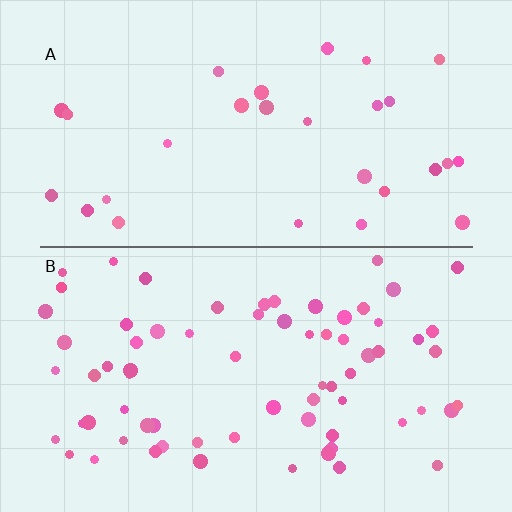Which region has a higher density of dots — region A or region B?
B (the bottom).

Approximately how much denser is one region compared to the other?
Approximately 2.5× — region B over region A.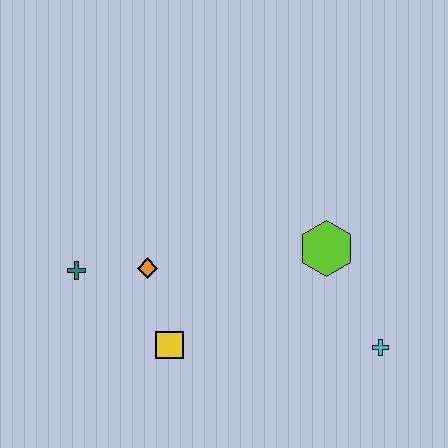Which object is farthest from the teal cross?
The cyan cross is farthest from the teal cross.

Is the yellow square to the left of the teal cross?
No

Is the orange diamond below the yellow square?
No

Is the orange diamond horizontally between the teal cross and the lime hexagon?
Yes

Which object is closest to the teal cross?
The orange diamond is closest to the teal cross.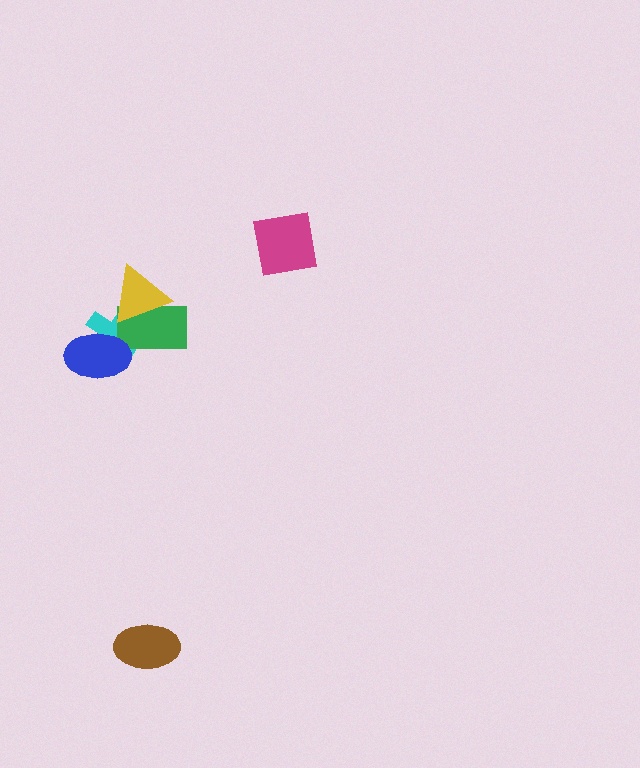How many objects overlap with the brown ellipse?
0 objects overlap with the brown ellipse.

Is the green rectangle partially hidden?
Yes, it is partially covered by another shape.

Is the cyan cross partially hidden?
Yes, it is partially covered by another shape.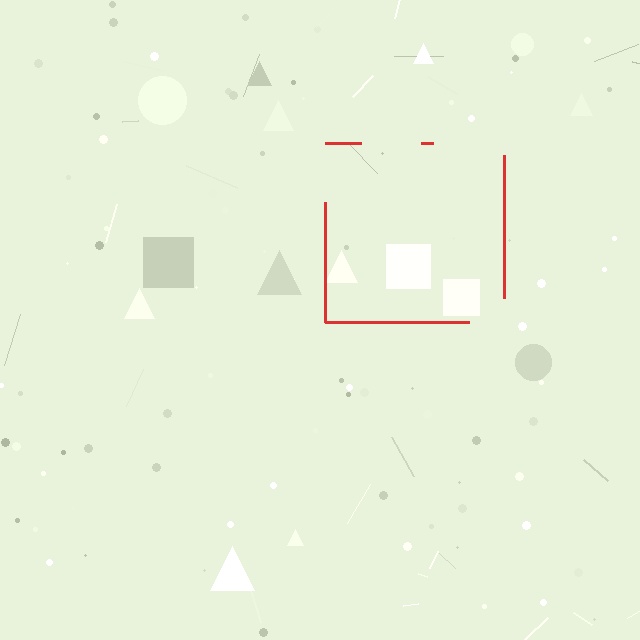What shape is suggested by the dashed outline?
The dashed outline suggests a square.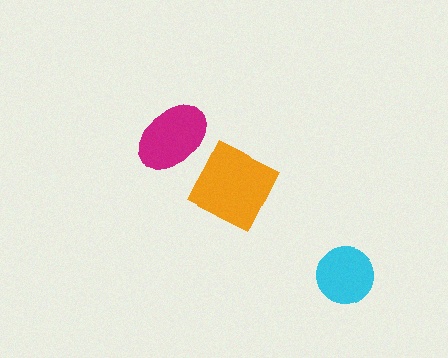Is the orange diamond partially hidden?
No, no other shape covers it.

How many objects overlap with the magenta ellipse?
1 object overlaps with the magenta ellipse.